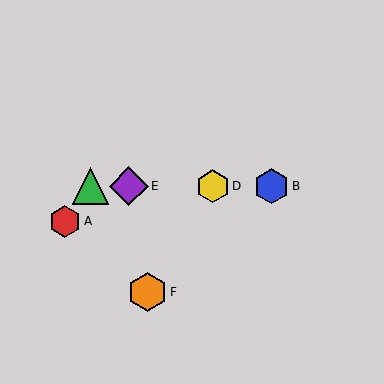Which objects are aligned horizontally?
Objects B, C, D, E are aligned horizontally.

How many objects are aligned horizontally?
4 objects (B, C, D, E) are aligned horizontally.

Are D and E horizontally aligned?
Yes, both are at y≈186.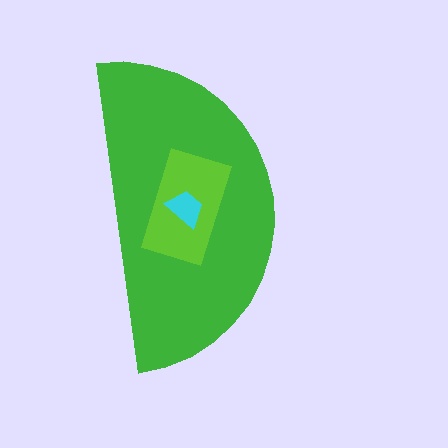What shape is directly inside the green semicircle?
The lime rectangle.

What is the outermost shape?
The green semicircle.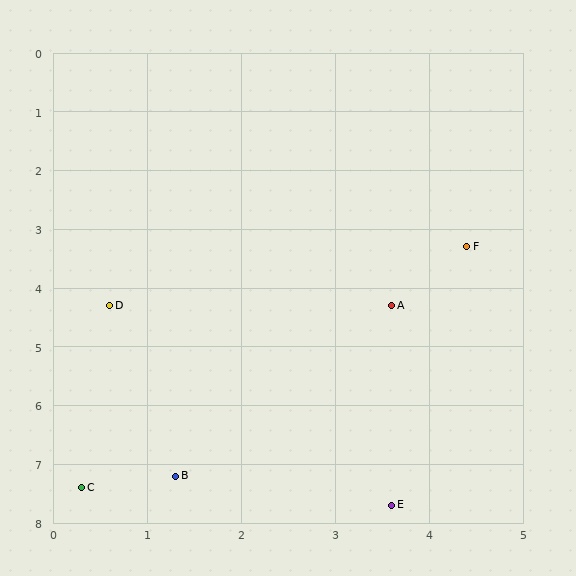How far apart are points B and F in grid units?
Points B and F are about 5.0 grid units apart.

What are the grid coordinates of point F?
Point F is at approximately (4.4, 3.3).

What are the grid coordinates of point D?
Point D is at approximately (0.6, 4.3).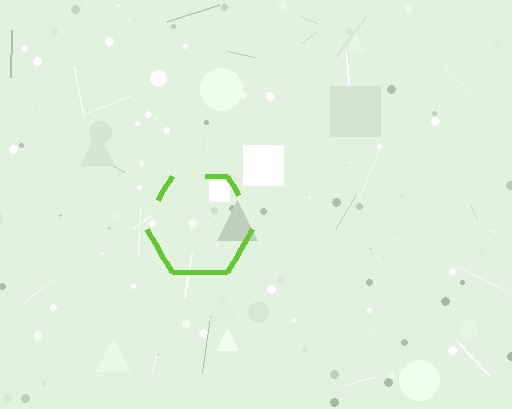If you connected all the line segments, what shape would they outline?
They would outline a hexagon.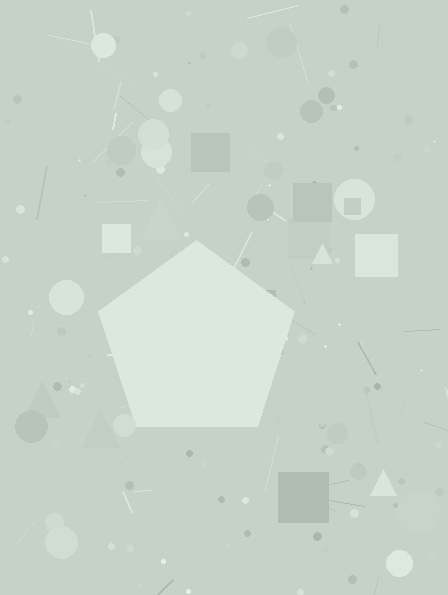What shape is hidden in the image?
A pentagon is hidden in the image.